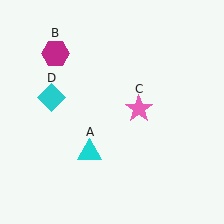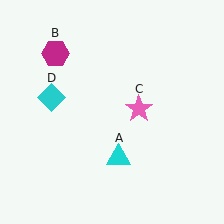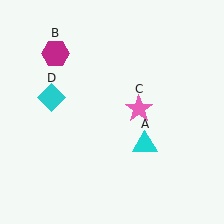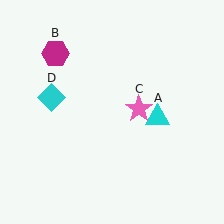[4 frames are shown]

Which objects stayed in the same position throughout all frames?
Magenta hexagon (object B) and pink star (object C) and cyan diamond (object D) remained stationary.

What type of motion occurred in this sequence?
The cyan triangle (object A) rotated counterclockwise around the center of the scene.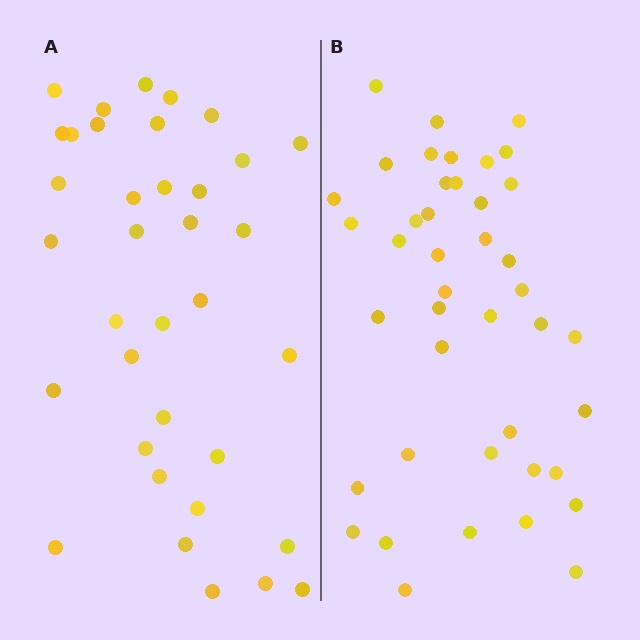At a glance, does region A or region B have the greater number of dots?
Region B (the right region) has more dots.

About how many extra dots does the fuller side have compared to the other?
Region B has about 6 more dots than region A.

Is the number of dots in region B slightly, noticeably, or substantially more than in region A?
Region B has only slightly more — the two regions are fairly close. The ratio is roughly 1.2 to 1.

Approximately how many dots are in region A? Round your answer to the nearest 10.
About 40 dots. (The exact count is 36, which rounds to 40.)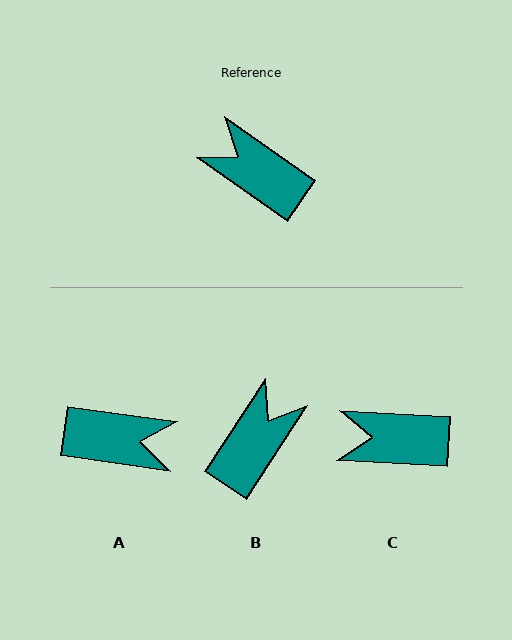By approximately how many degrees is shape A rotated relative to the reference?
Approximately 153 degrees clockwise.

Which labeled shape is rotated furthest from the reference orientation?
A, about 153 degrees away.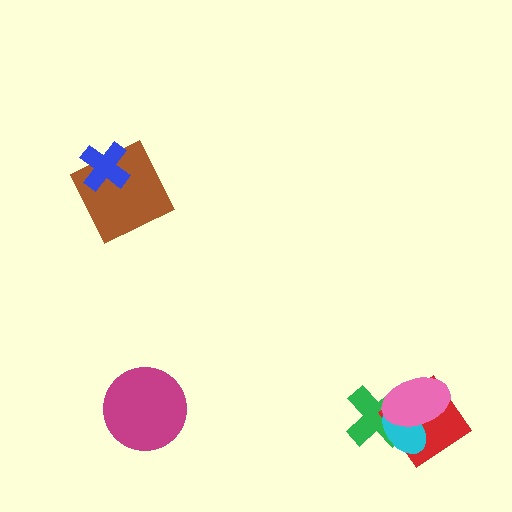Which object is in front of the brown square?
The blue cross is in front of the brown square.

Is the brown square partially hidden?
Yes, it is partially covered by another shape.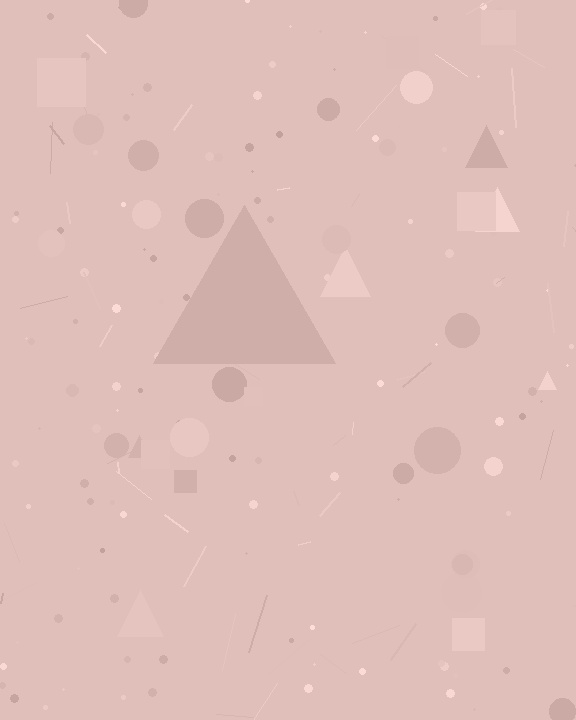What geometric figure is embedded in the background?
A triangle is embedded in the background.